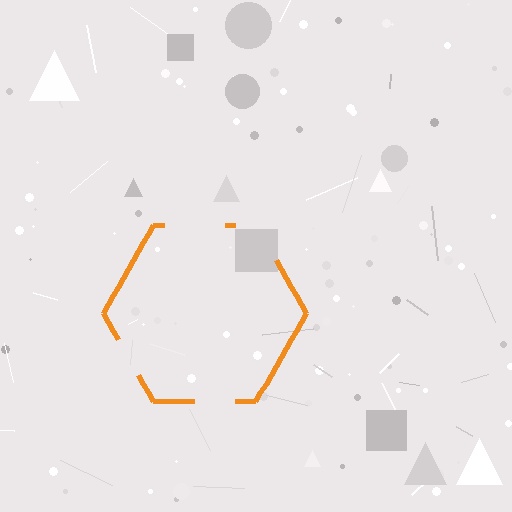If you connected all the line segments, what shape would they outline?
They would outline a hexagon.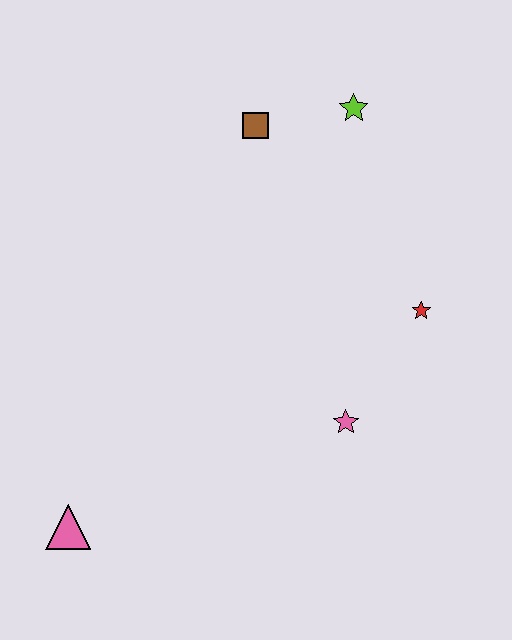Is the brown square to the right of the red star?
No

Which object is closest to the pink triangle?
The pink star is closest to the pink triangle.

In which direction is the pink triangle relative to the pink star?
The pink triangle is to the left of the pink star.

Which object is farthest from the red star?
The pink triangle is farthest from the red star.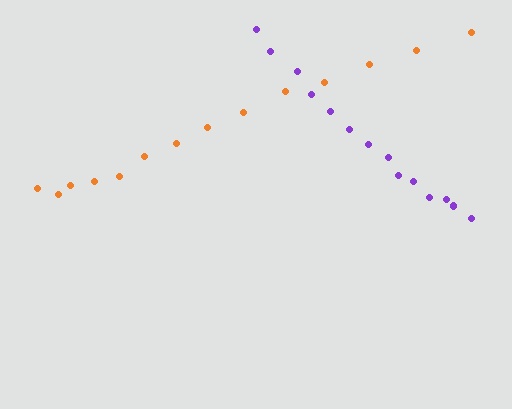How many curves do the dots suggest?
There are 2 distinct paths.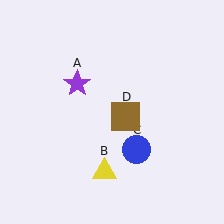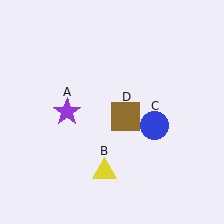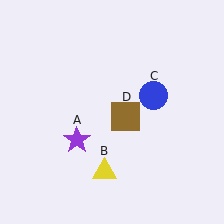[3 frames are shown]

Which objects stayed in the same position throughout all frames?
Yellow triangle (object B) and brown square (object D) remained stationary.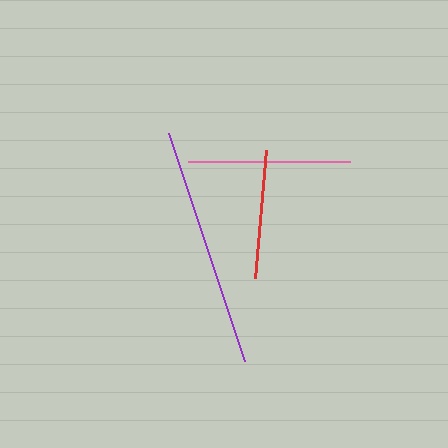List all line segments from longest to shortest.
From longest to shortest: purple, pink, red.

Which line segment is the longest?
The purple line is the longest at approximately 240 pixels.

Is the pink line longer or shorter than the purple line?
The purple line is longer than the pink line.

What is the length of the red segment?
The red segment is approximately 128 pixels long.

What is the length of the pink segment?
The pink segment is approximately 161 pixels long.